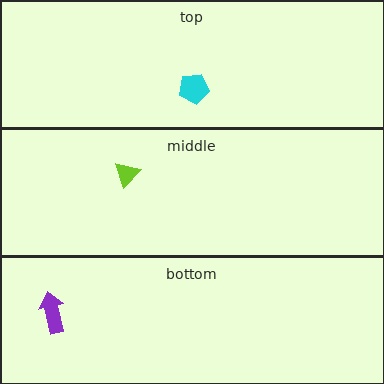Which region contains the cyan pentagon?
The top region.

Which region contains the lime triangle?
The middle region.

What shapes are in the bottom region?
The purple arrow.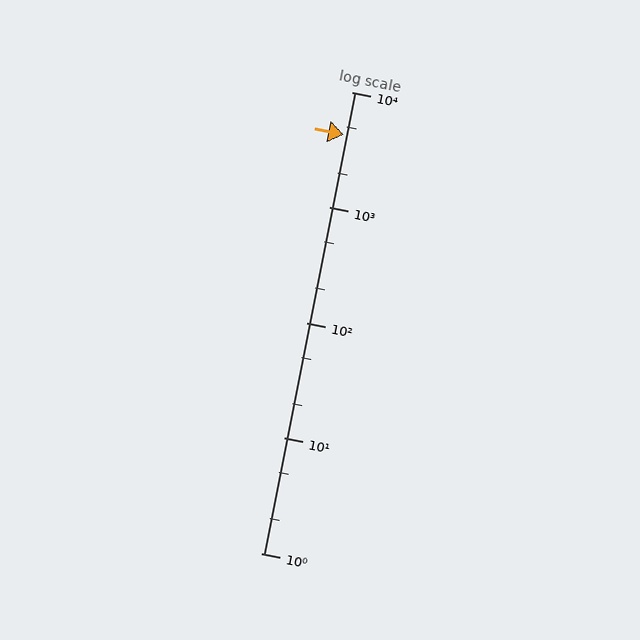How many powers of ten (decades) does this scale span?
The scale spans 4 decades, from 1 to 10000.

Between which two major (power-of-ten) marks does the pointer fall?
The pointer is between 1000 and 10000.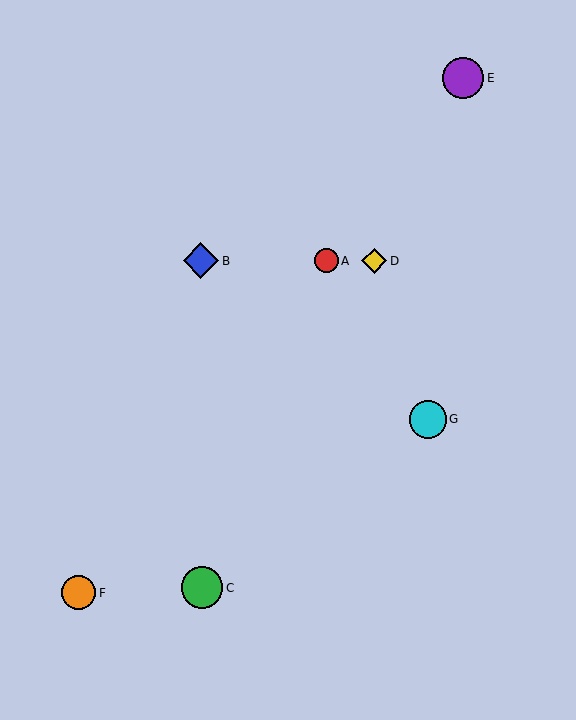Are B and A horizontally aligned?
Yes, both are at y≈261.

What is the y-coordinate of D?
Object D is at y≈261.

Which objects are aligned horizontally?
Objects A, B, D are aligned horizontally.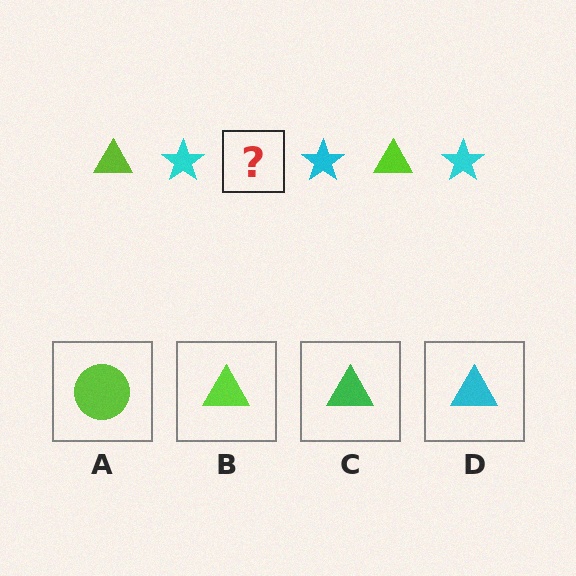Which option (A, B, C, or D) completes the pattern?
B.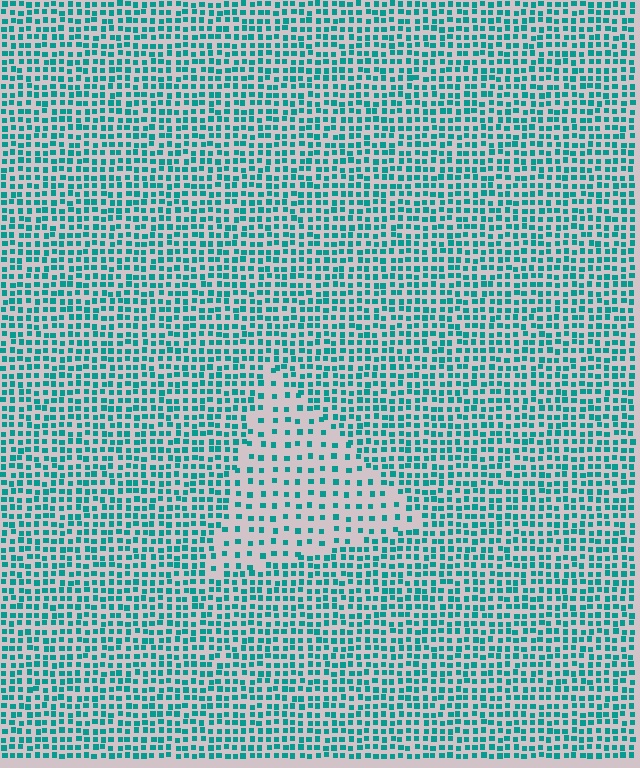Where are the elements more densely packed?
The elements are more densely packed outside the triangle boundary.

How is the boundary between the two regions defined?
The boundary is defined by a change in element density (approximately 2.2x ratio). All elements are the same color, size, and shape.